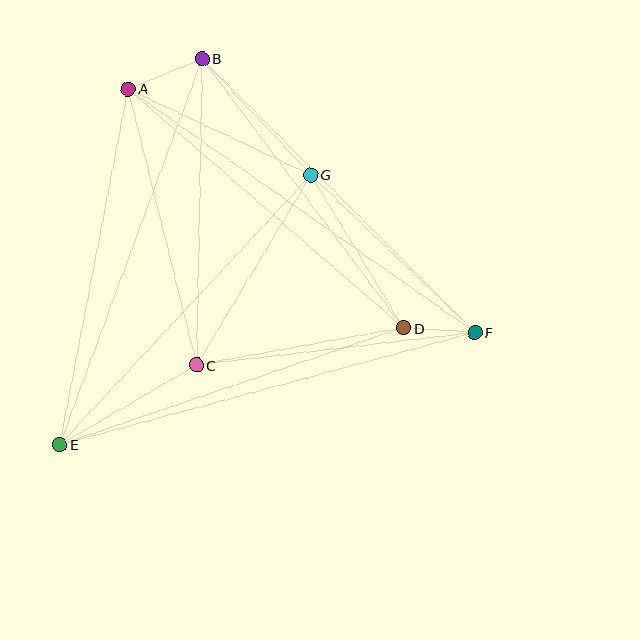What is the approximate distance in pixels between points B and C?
The distance between B and C is approximately 307 pixels.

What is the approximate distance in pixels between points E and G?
The distance between E and G is approximately 368 pixels.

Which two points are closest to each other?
Points D and F are closest to each other.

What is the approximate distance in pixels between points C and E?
The distance between C and E is approximately 158 pixels.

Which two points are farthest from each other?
Points E and F are farthest from each other.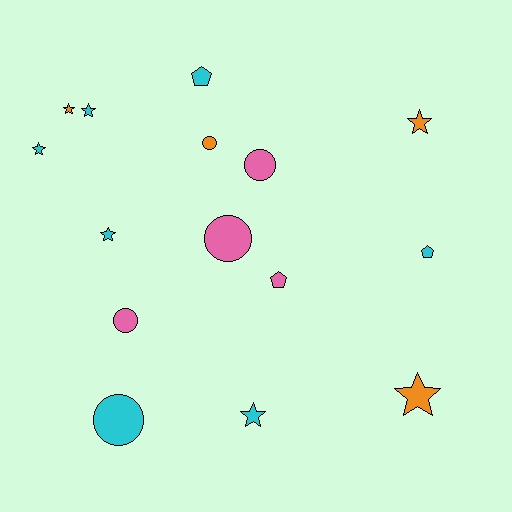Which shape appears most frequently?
Star, with 7 objects.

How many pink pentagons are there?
There is 1 pink pentagon.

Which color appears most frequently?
Cyan, with 7 objects.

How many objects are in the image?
There are 15 objects.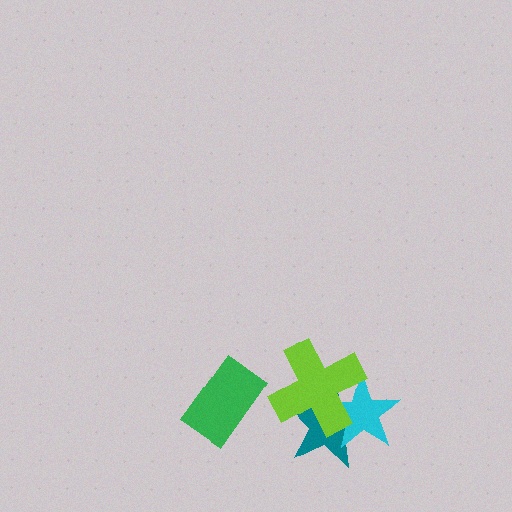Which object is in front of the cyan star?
The lime cross is in front of the cyan star.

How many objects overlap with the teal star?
2 objects overlap with the teal star.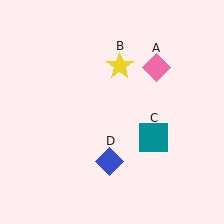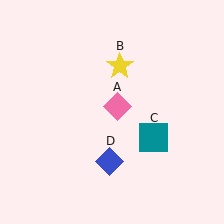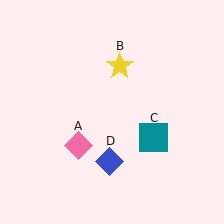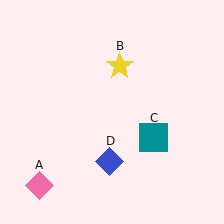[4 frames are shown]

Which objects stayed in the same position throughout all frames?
Yellow star (object B) and teal square (object C) and blue diamond (object D) remained stationary.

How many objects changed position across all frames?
1 object changed position: pink diamond (object A).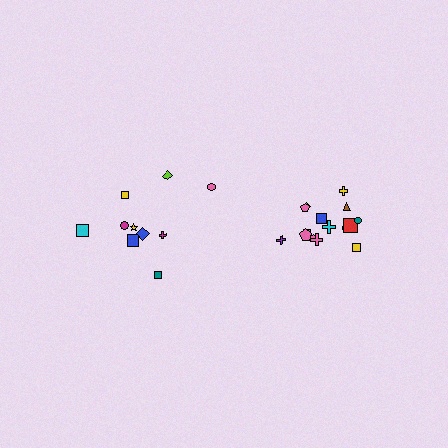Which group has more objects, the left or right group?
The right group.